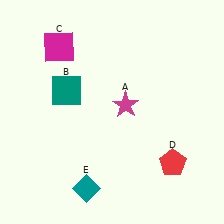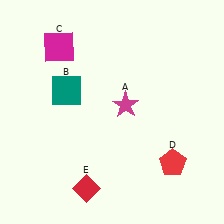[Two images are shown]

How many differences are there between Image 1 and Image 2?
There is 1 difference between the two images.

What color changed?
The diamond (E) changed from teal in Image 1 to red in Image 2.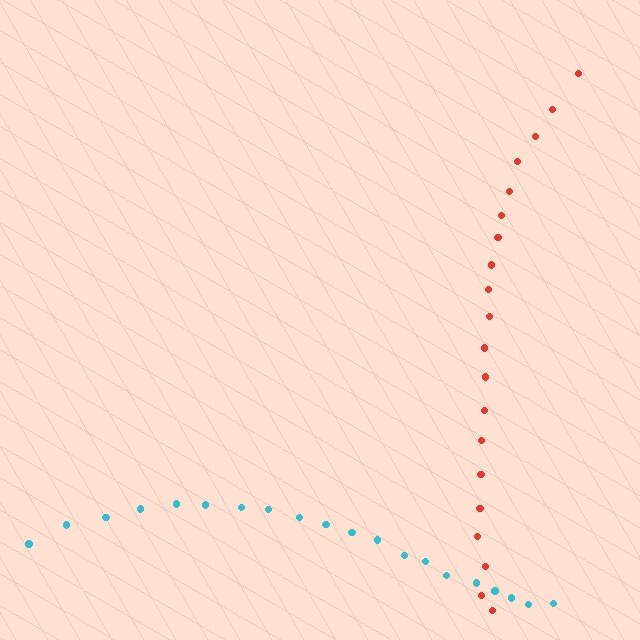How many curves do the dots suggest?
There are 2 distinct paths.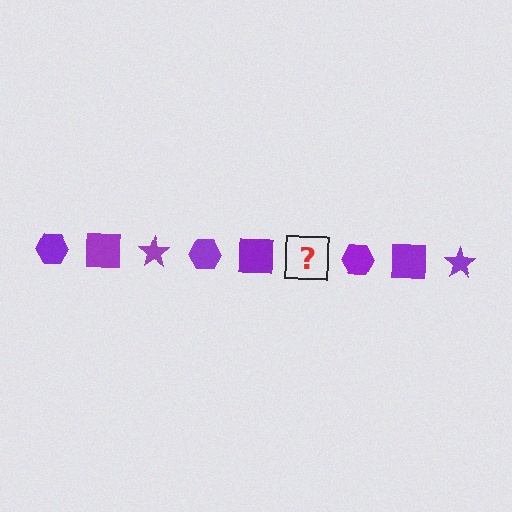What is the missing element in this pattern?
The missing element is a purple star.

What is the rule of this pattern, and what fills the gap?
The rule is that the pattern cycles through hexagon, square, star shapes in purple. The gap should be filled with a purple star.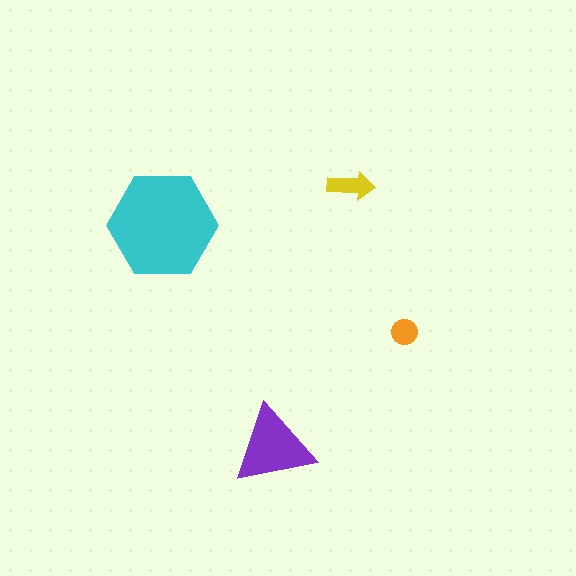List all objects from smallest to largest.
The orange circle, the yellow arrow, the purple triangle, the cyan hexagon.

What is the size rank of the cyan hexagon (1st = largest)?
1st.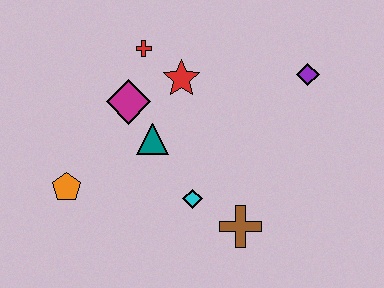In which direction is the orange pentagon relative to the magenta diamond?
The orange pentagon is below the magenta diamond.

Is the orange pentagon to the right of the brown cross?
No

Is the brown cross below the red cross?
Yes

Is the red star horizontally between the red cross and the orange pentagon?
No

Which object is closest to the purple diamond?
The red star is closest to the purple diamond.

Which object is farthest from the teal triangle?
The purple diamond is farthest from the teal triangle.